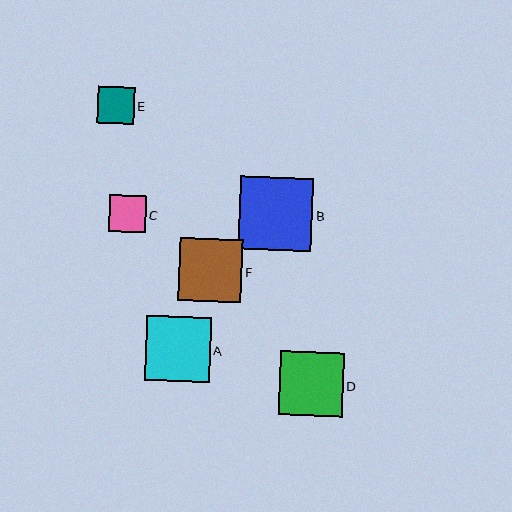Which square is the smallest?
Square E is the smallest with a size of approximately 36 pixels.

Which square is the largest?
Square B is the largest with a size of approximately 73 pixels.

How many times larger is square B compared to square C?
Square B is approximately 2.0 times the size of square C.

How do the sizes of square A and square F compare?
Square A and square F are approximately the same size.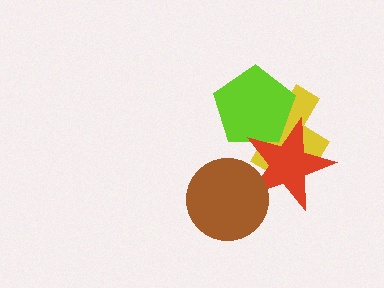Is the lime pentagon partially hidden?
Yes, it is partially covered by another shape.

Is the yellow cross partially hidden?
Yes, it is partially covered by another shape.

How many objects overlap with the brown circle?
1 object overlaps with the brown circle.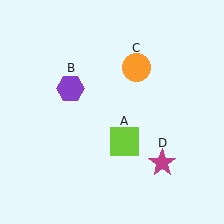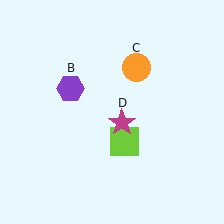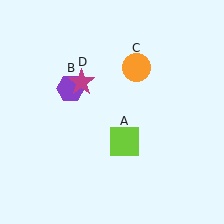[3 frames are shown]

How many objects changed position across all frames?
1 object changed position: magenta star (object D).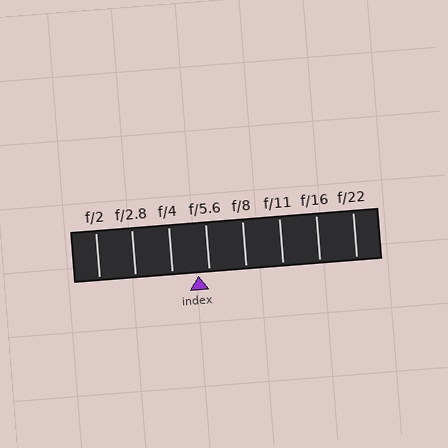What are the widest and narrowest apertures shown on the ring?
The widest aperture shown is f/2 and the narrowest is f/22.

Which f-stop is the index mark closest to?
The index mark is closest to f/5.6.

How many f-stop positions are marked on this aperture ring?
There are 8 f-stop positions marked.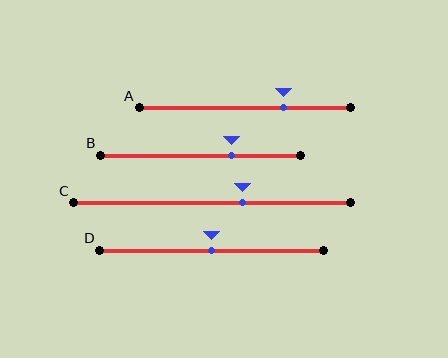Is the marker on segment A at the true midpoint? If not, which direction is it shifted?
No, the marker on segment A is shifted to the right by about 19% of the segment length.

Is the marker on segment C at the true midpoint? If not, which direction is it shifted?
No, the marker on segment C is shifted to the right by about 11% of the segment length.